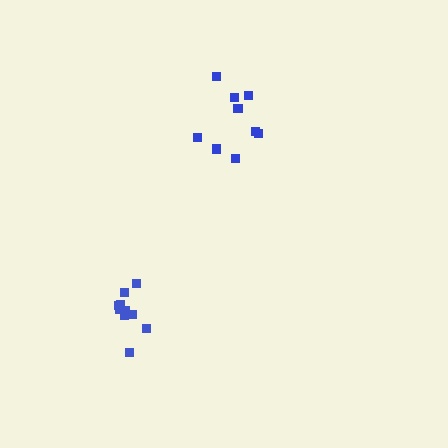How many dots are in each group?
Group 1: 10 dots, Group 2: 9 dots (19 total).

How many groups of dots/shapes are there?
There are 2 groups.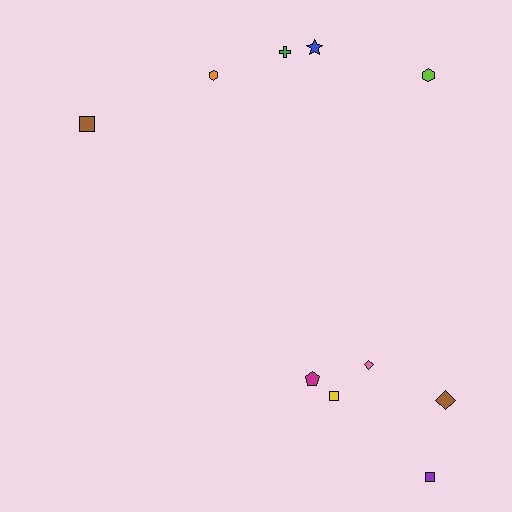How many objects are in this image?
There are 10 objects.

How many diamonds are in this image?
There are 2 diamonds.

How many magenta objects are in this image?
There is 1 magenta object.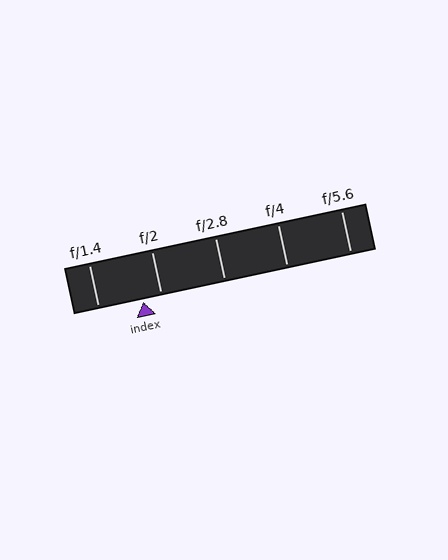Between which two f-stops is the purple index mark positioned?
The index mark is between f/1.4 and f/2.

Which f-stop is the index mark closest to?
The index mark is closest to f/2.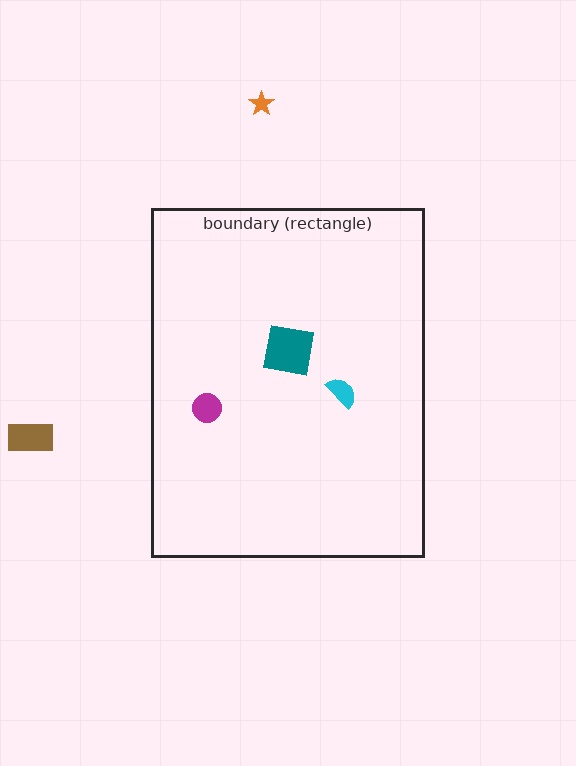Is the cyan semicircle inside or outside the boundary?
Inside.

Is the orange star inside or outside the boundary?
Outside.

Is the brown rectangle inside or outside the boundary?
Outside.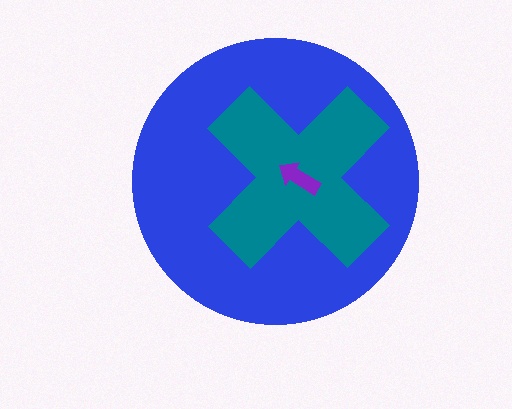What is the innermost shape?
The purple arrow.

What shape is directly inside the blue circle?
The teal cross.